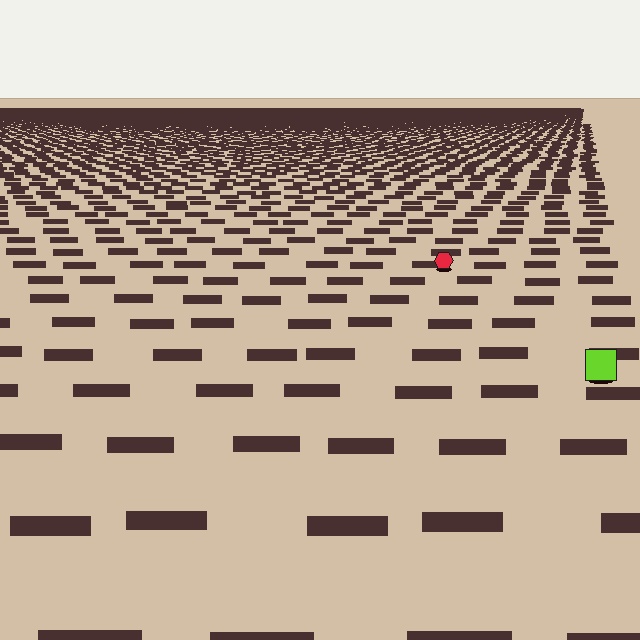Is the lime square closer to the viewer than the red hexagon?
Yes. The lime square is closer — you can tell from the texture gradient: the ground texture is coarser near it.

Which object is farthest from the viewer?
The red hexagon is farthest from the viewer. It appears smaller and the ground texture around it is denser.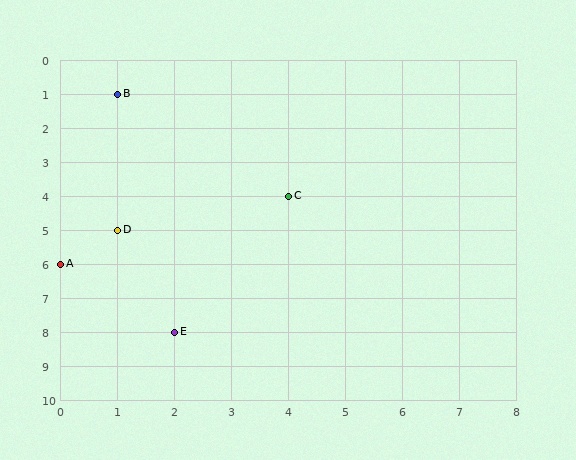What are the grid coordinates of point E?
Point E is at grid coordinates (2, 8).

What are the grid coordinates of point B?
Point B is at grid coordinates (1, 1).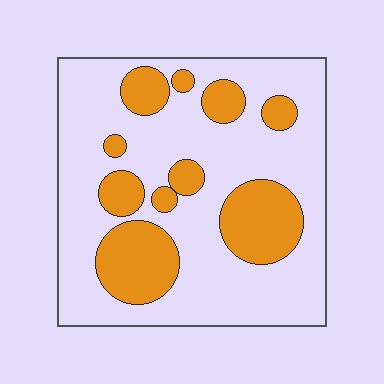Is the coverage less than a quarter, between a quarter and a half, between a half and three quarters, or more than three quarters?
Between a quarter and a half.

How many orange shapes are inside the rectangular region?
10.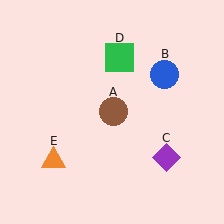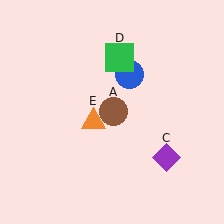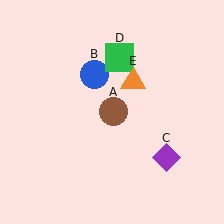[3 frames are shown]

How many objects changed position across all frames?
2 objects changed position: blue circle (object B), orange triangle (object E).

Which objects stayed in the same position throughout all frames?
Brown circle (object A) and purple diamond (object C) and green square (object D) remained stationary.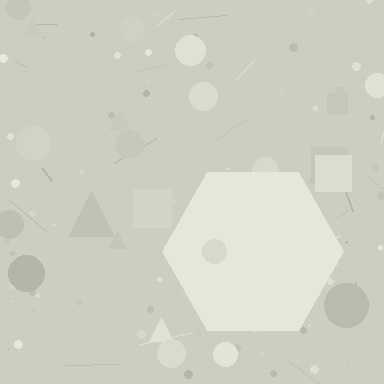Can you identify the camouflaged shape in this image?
The camouflaged shape is a hexagon.